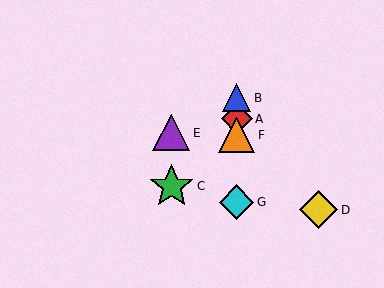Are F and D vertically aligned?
No, F is at x≈237 and D is at x≈319.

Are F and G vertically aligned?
Yes, both are at x≈237.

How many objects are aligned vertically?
4 objects (A, B, F, G) are aligned vertically.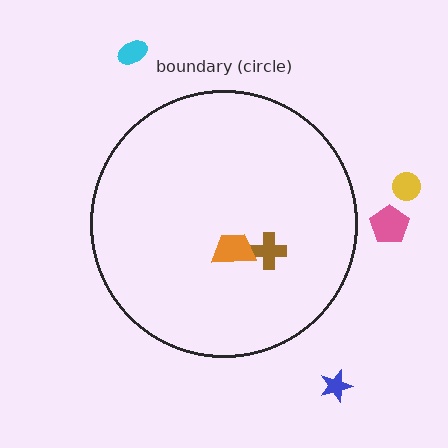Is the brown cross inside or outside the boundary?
Inside.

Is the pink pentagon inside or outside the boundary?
Outside.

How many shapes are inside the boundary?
2 inside, 4 outside.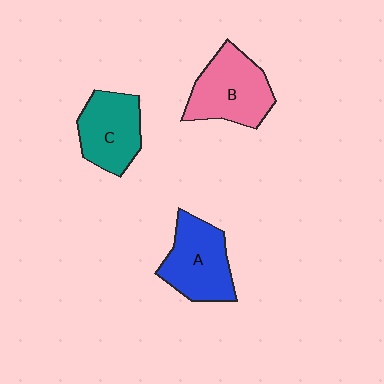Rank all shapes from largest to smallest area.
From largest to smallest: B (pink), A (blue), C (teal).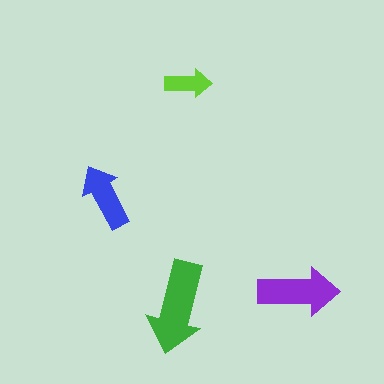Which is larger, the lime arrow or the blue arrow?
The blue one.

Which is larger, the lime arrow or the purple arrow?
The purple one.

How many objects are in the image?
There are 4 objects in the image.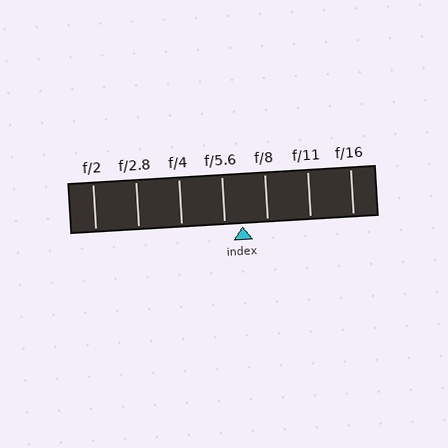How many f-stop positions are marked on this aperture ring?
There are 7 f-stop positions marked.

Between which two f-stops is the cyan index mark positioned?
The index mark is between f/5.6 and f/8.